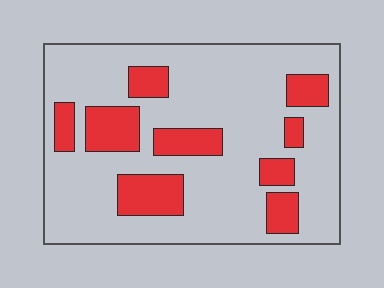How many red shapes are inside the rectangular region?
9.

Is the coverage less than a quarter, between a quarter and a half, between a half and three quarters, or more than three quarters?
Less than a quarter.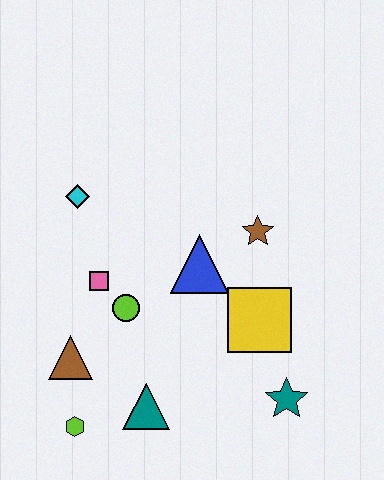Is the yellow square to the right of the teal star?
No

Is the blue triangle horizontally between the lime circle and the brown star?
Yes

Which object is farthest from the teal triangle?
The cyan diamond is farthest from the teal triangle.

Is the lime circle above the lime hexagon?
Yes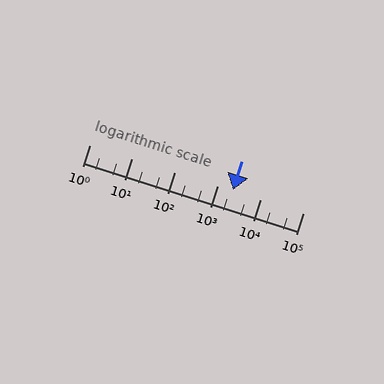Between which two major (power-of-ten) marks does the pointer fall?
The pointer is between 1000 and 10000.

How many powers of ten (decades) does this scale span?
The scale spans 5 decades, from 1 to 100000.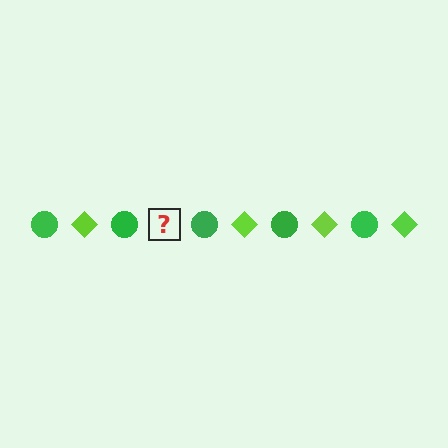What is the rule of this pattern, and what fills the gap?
The rule is that the pattern alternates between green circle and lime diamond. The gap should be filled with a lime diamond.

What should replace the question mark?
The question mark should be replaced with a lime diamond.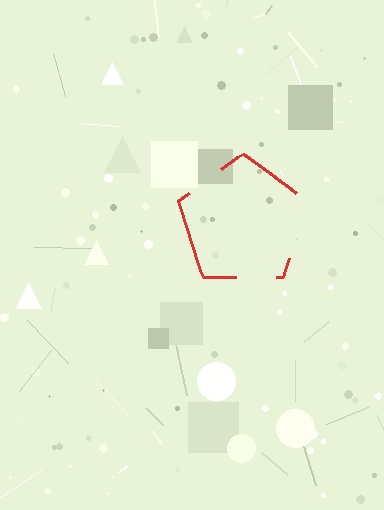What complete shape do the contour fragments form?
The contour fragments form a pentagon.